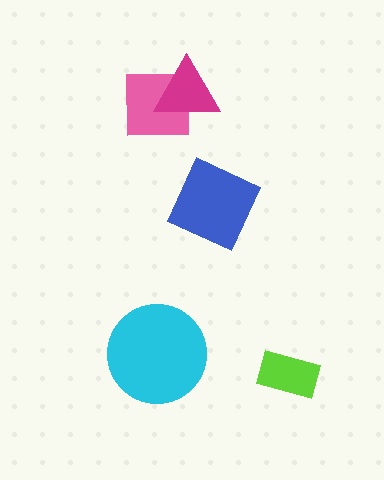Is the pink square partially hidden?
Yes, it is partially covered by another shape.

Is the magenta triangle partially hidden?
No, no other shape covers it.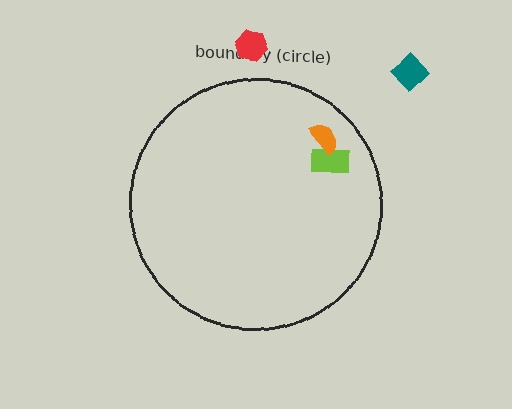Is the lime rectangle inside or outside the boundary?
Inside.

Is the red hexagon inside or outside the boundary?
Outside.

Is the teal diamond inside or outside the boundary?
Outside.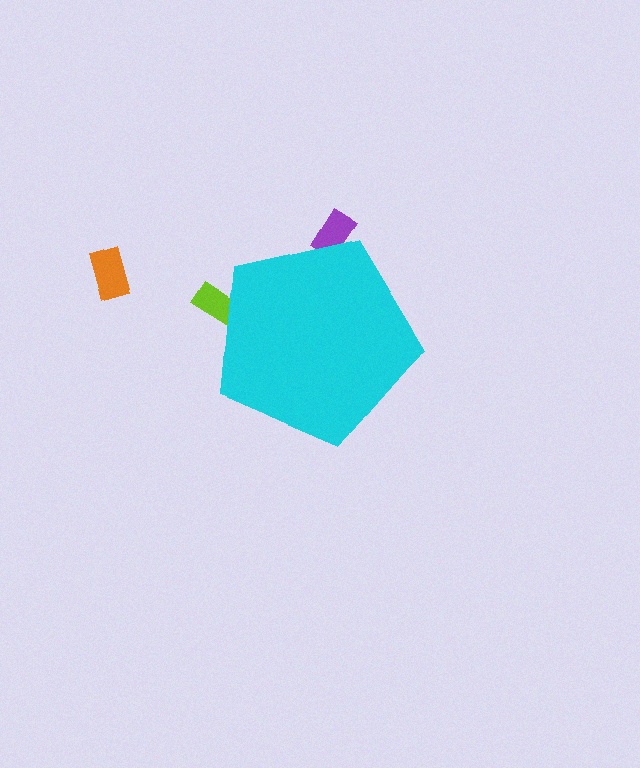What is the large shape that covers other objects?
A cyan pentagon.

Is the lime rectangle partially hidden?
Yes, the lime rectangle is partially hidden behind the cyan pentagon.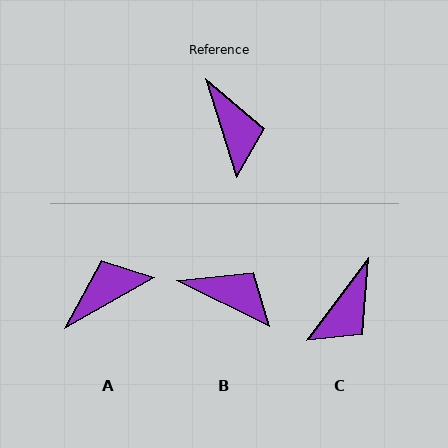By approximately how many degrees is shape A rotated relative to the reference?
Approximately 102 degrees counter-clockwise.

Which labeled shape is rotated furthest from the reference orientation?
A, about 102 degrees away.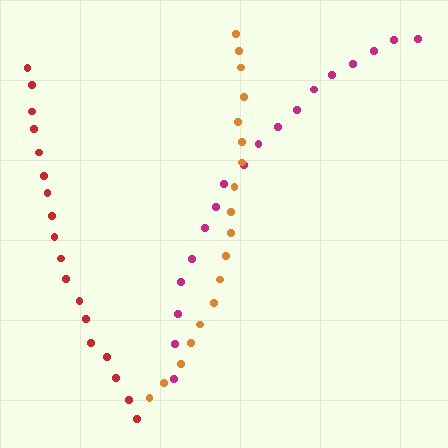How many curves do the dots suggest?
There are 3 distinct paths.